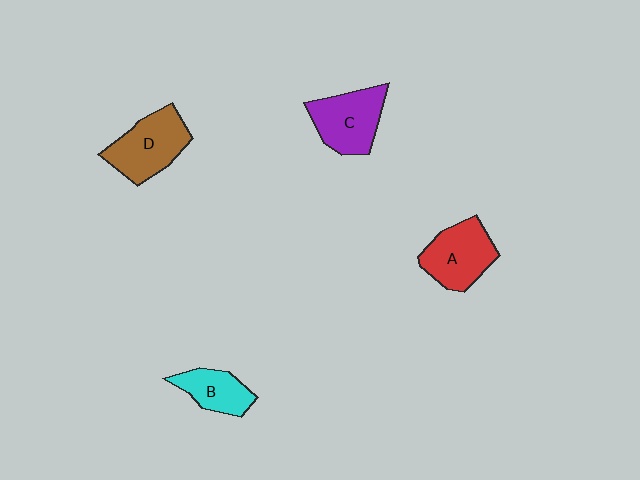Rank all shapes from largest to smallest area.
From largest to smallest: D (brown), A (red), C (purple), B (cyan).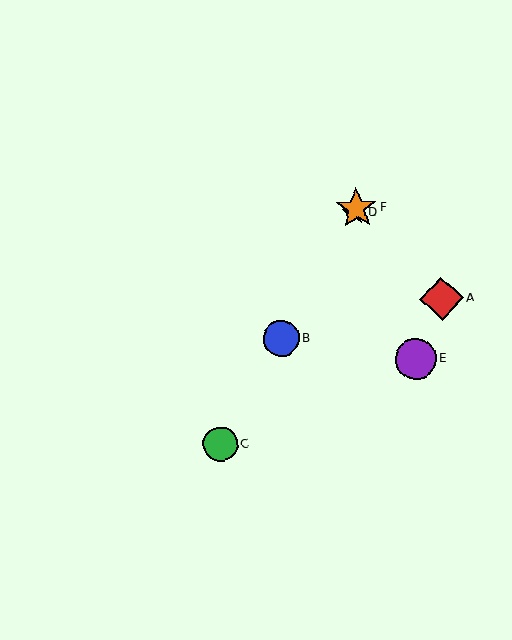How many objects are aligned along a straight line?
4 objects (B, C, D, F) are aligned along a straight line.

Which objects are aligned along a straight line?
Objects B, C, D, F are aligned along a straight line.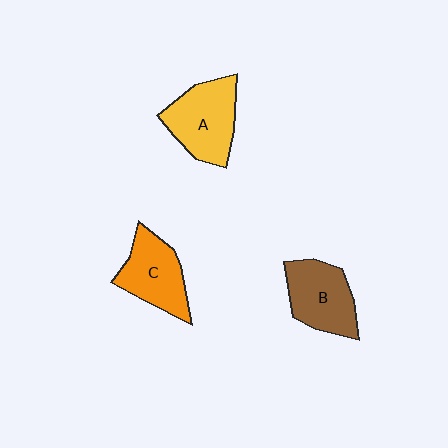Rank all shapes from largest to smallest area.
From largest to smallest: A (yellow), B (brown), C (orange).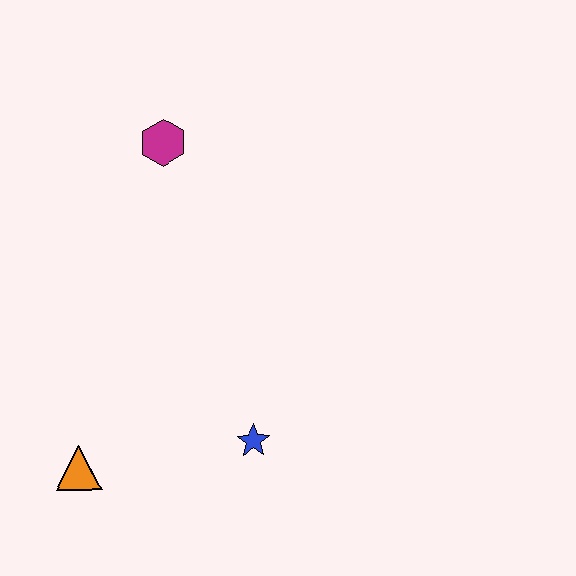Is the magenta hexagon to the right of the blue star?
No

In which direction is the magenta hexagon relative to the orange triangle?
The magenta hexagon is above the orange triangle.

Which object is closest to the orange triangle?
The blue star is closest to the orange triangle.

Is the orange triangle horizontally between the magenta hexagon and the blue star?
No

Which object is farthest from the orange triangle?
The magenta hexagon is farthest from the orange triangle.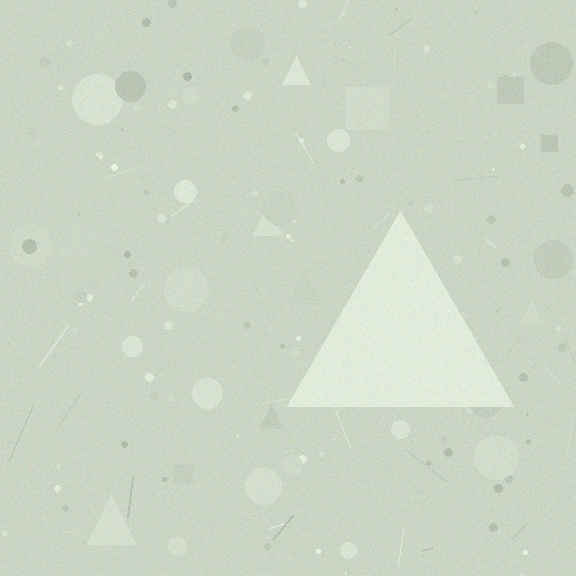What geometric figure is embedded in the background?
A triangle is embedded in the background.